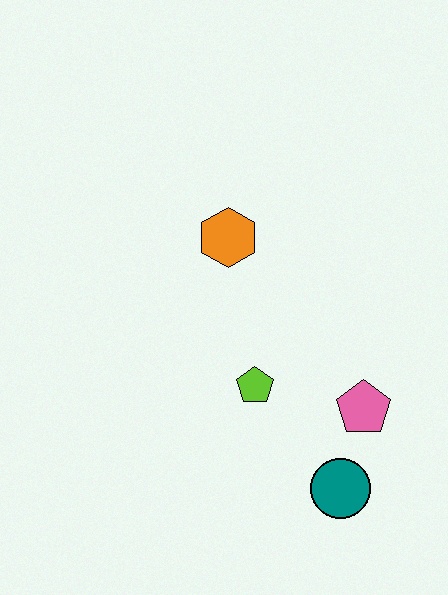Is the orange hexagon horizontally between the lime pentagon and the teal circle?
No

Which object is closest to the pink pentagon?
The teal circle is closest to the pink pentagon.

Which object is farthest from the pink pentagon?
The orange hexagon is farthest from the pink pentagon.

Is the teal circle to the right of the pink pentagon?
No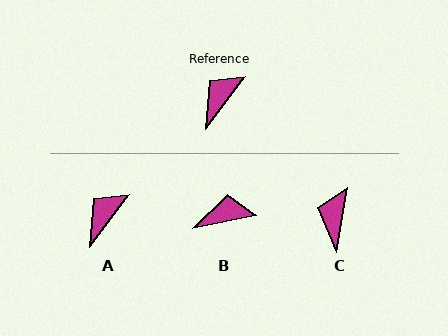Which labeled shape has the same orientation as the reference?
A.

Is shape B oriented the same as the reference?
No, it is off by about 41 degrees.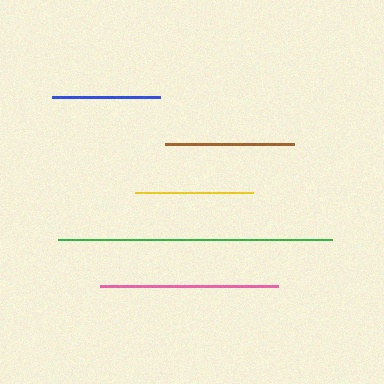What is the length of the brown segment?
The brown segment is approximately 129 pixels long.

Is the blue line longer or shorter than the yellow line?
The yellow line is longer than the blue line.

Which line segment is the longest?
The green line is the longest at approximately 274 pixels.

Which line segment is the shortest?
The blue line is the shortest at approximately 108 pixels.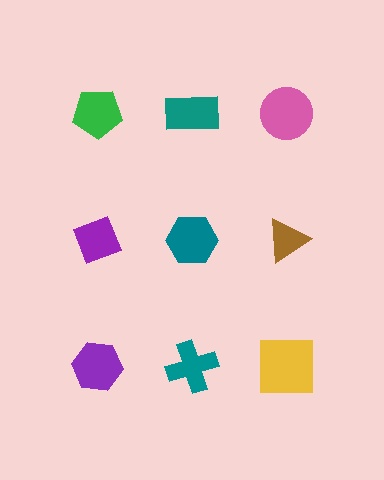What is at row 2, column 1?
A purple diamond.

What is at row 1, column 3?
A pink circle.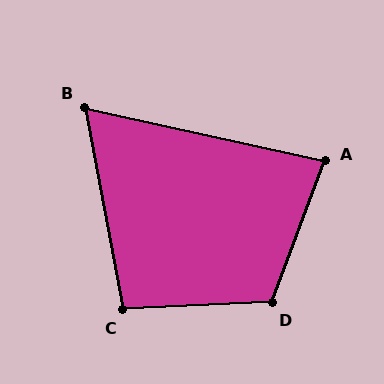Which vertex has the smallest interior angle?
B, at approximately 67 degrees.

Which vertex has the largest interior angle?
D, at approximately 113 degrees.